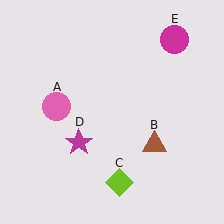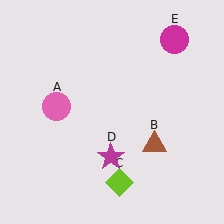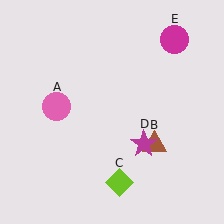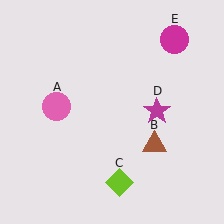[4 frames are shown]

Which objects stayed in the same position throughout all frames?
Pink circle (object A) and brown triangle (object B) and lime diamond (object C) and magenta circle (object E) remained stationary.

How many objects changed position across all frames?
1 object changed position: magenta star (object D).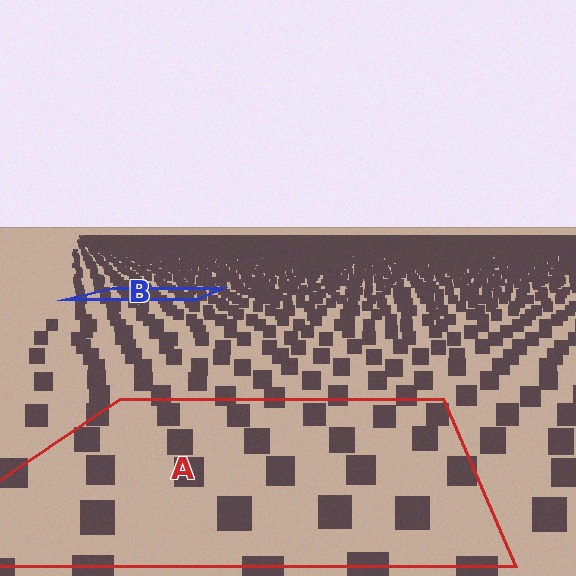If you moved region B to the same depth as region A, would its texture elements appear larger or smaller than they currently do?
They would appear larger. At a closer depth, the same texture elements are projected at a bigger on-screen size.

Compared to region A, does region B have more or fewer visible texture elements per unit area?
Region B has more texture elements per unit area — they are packed more densely because it is farther away.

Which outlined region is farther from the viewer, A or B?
Region B is farther from the viewer — the texture elements inside it appear smaller and more densely packed.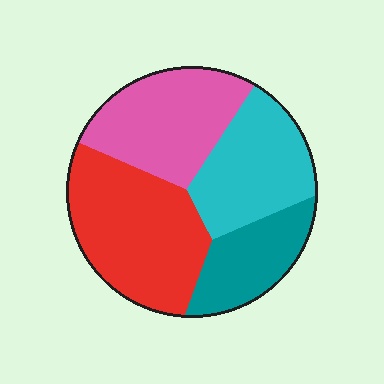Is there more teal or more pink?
Pink.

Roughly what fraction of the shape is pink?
Pink covers 26% of the shape.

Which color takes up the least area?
Teal, at roughly 15%.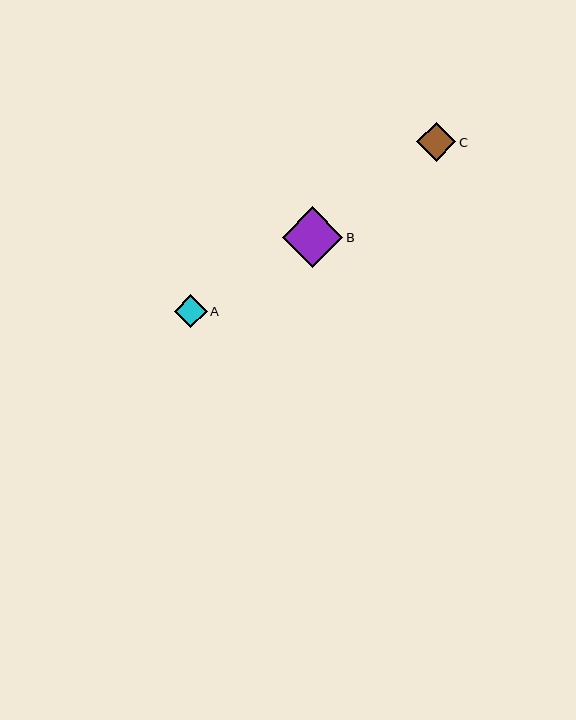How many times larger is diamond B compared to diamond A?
Diamond B is approximately 1.8 times the size of diamond A.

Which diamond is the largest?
Diamond B is the largest with a size of approximately 60 pixels.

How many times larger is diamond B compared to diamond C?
Diamond B is approximately 1.5 times the size of diamond C.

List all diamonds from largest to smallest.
From largest to smallest: B, C, A.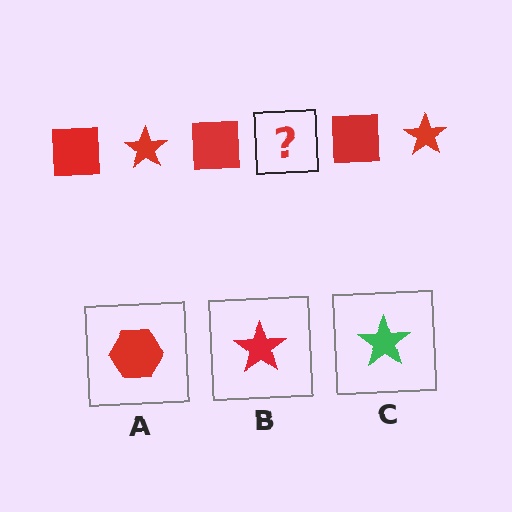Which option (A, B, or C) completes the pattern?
B.